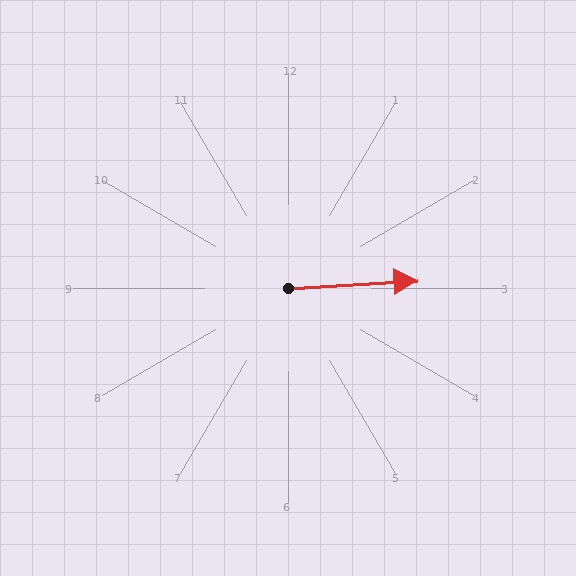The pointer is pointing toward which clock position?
Roughly 3 o'clock.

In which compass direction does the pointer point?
East.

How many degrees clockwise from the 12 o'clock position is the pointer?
Approximately 87 degrees.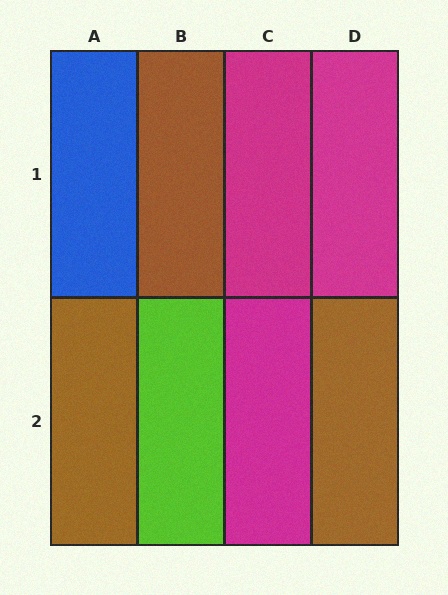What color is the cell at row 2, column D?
Brown.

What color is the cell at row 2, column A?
Brown.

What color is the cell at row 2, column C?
Magenta.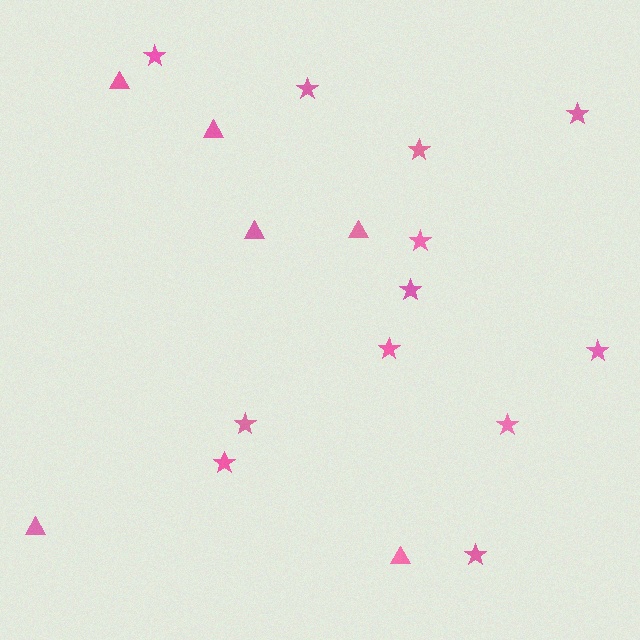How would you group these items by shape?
There are 2 groups: one group of stars (12) and one group of triangles (6).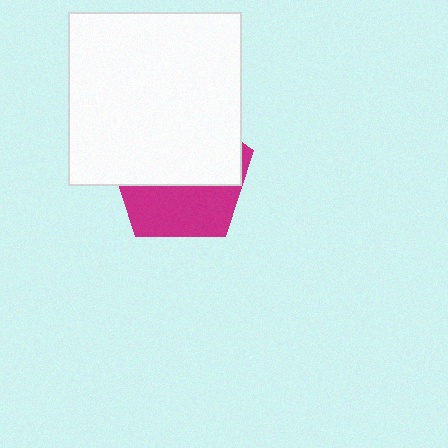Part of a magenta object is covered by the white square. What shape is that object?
It is a pentagon.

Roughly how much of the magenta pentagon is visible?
A small part of it is visible (roughly 41%).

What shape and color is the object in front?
The object in front is a white square.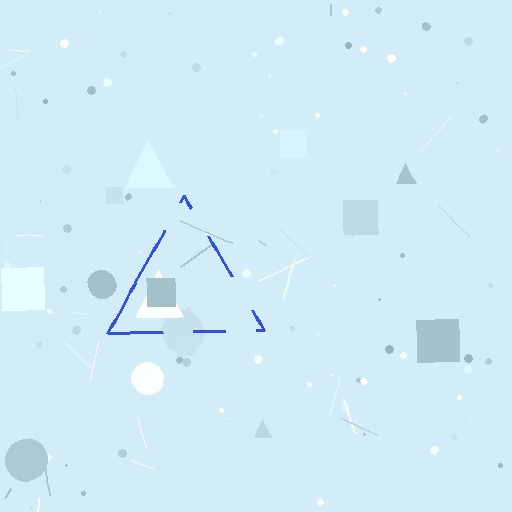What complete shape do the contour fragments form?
The contour fragments form a triangle.